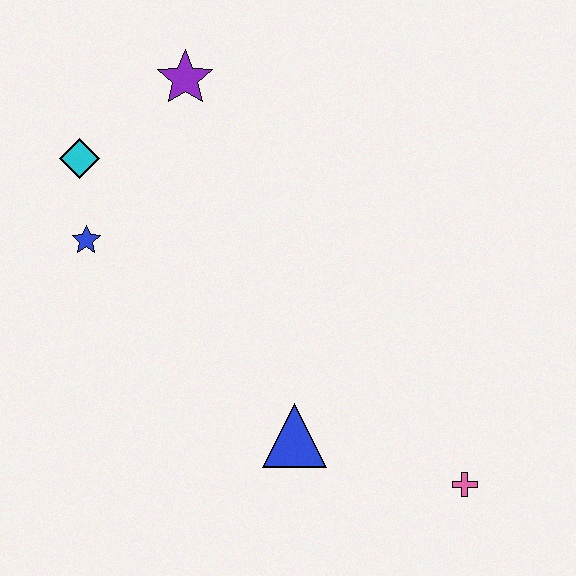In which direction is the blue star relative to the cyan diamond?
The blue star is below the cyan diamond.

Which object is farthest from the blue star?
The pink cross is farthest from the blue star.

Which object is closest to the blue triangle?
The pink cross is closest to the blue triangle.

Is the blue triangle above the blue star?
No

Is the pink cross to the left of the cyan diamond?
No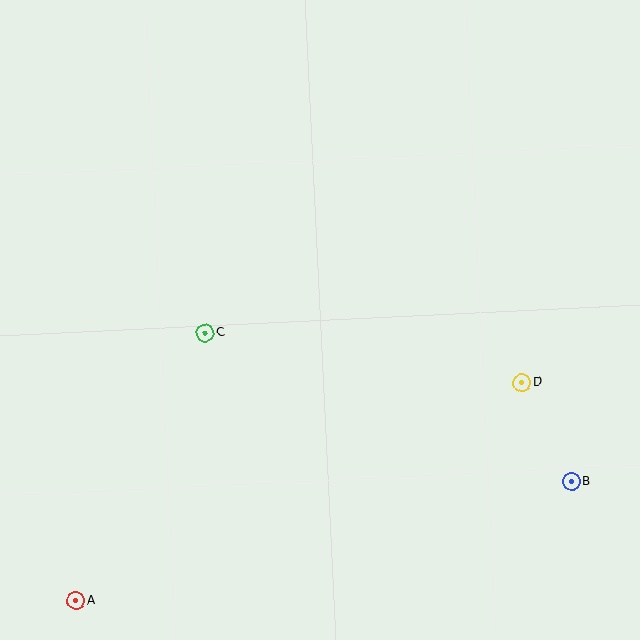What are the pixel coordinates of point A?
Point A is at (76, 601).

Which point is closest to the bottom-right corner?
Point B is closest to the bottom-right corner.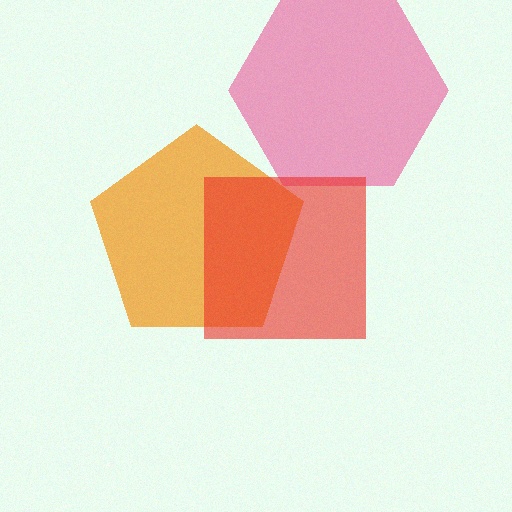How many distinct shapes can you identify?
There are 3 distinct shapes: a pink hexagon, an orange pentagon, a red square.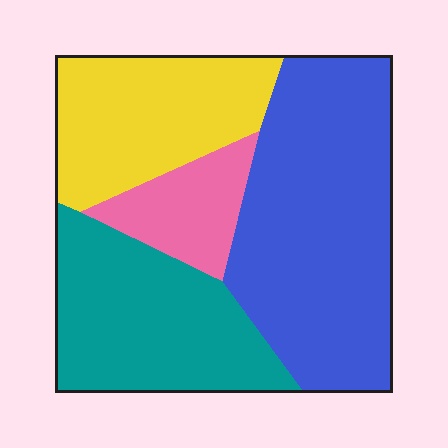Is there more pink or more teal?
Teal.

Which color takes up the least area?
Pink, at roughly 10%.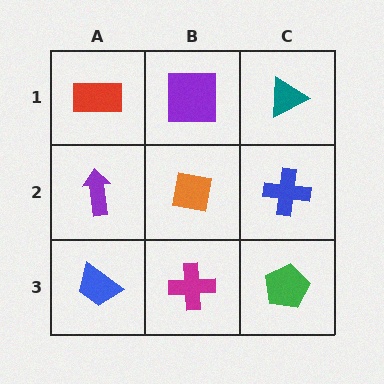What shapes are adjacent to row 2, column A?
A red rectangle (row 1, column A), a blue trapezoid (row 3, column A), an orange square (row 2, column B).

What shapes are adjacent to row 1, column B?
An orange square (row 2, column B), a red rectangle (row 1, column A), a teal triangle (row 1, column C).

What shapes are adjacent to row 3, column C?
A blue cross (row 2, column C), a magenta cross (row 3, column B).